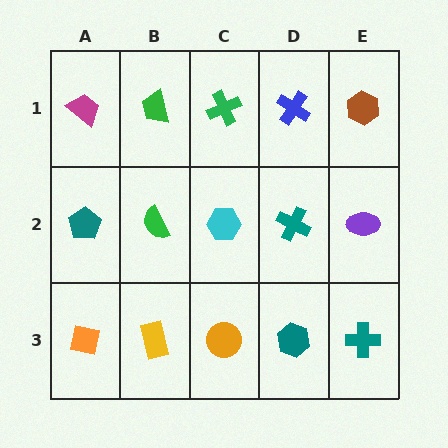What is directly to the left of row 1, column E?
A blue cross.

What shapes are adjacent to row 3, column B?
A green semicircle (row 2, column B), an orange square (row 3, column A), an orange circle (row 3, column C).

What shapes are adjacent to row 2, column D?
A blue cross (row 1, column D), a teal hexagon (row 3, column D), a cyan hexagon (row 2, column C), a purple ellipse (row 2, column E).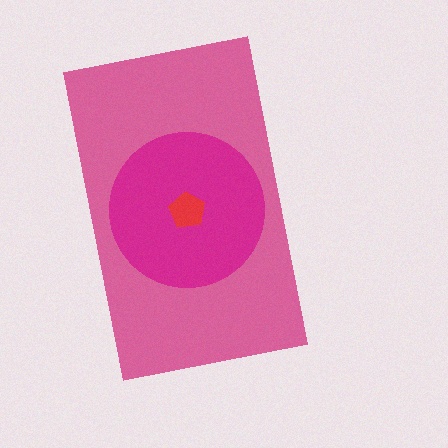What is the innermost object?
The red pentagon.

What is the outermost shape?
The pink rectangle.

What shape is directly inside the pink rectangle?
The magenta circle.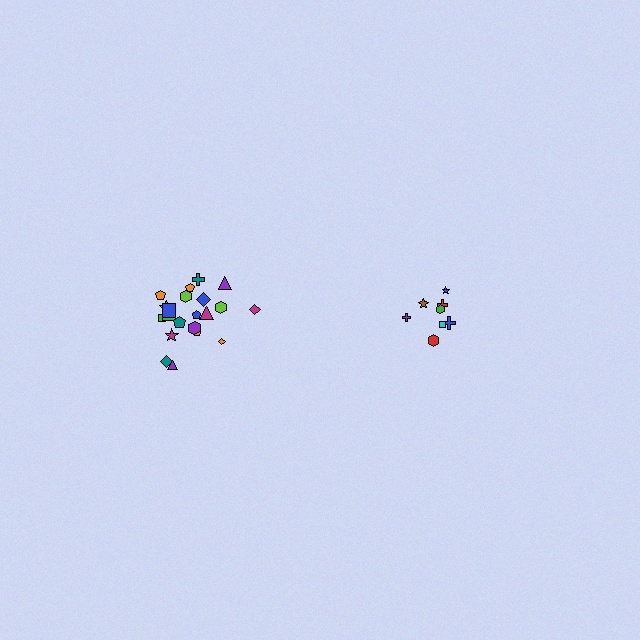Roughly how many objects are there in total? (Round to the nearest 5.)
Roughly 30 objects in total.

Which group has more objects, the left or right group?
The left group.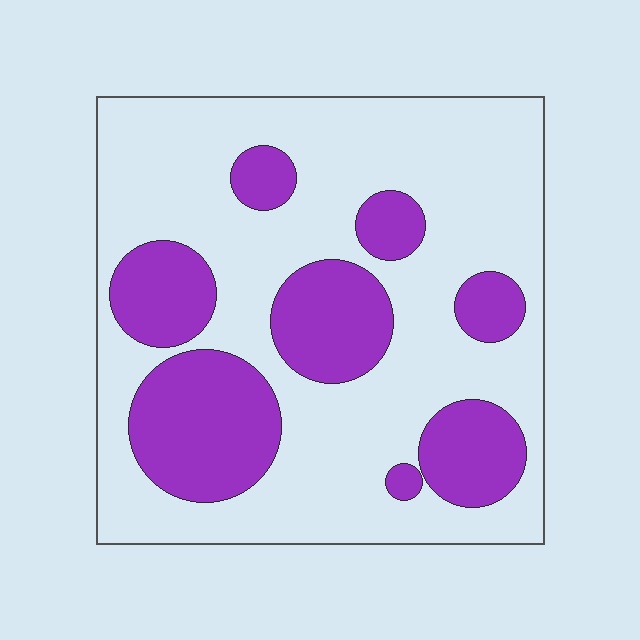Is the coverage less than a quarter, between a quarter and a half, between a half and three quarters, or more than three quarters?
Between a quarter and a half.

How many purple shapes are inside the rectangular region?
8.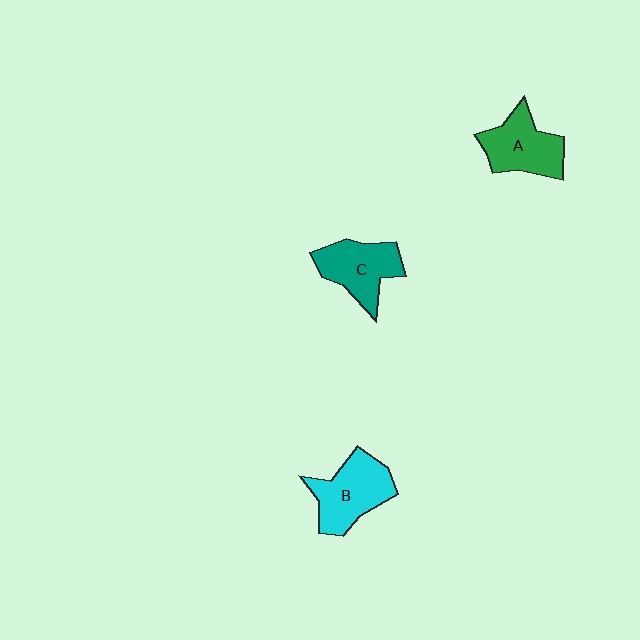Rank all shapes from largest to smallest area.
From largest to smallest: B (cyan), A (green), C (teal).